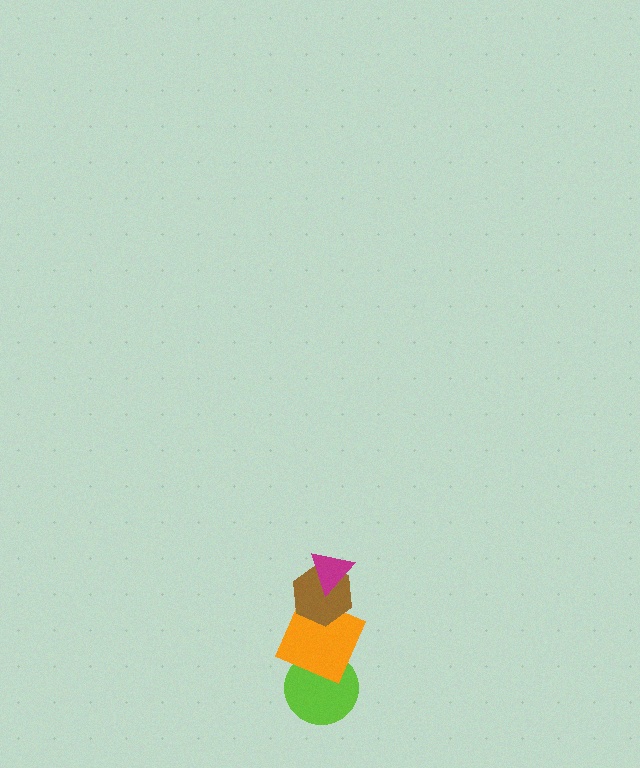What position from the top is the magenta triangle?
The magenta triangle is 1st from the top.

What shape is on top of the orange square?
The brown hexagon is on top of the orange square.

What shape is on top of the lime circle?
The orange square is on top of the lime circle.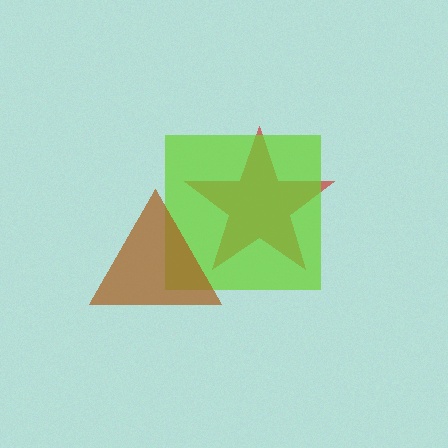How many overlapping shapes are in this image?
There are 3 overlapping shapes in the image.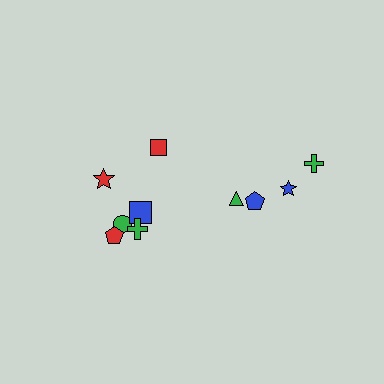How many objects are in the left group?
There are 6 objects.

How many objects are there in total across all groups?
There are 10 objects.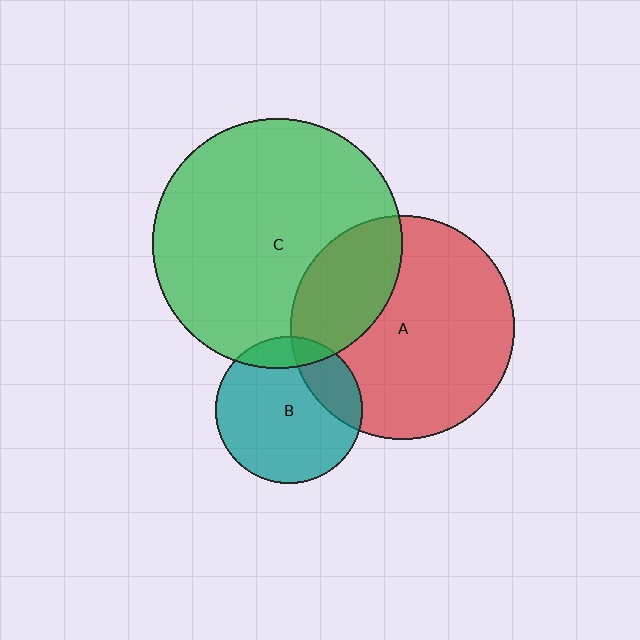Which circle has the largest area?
Circle C (green).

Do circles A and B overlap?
Yes.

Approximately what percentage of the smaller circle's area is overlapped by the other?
Approximately 20%.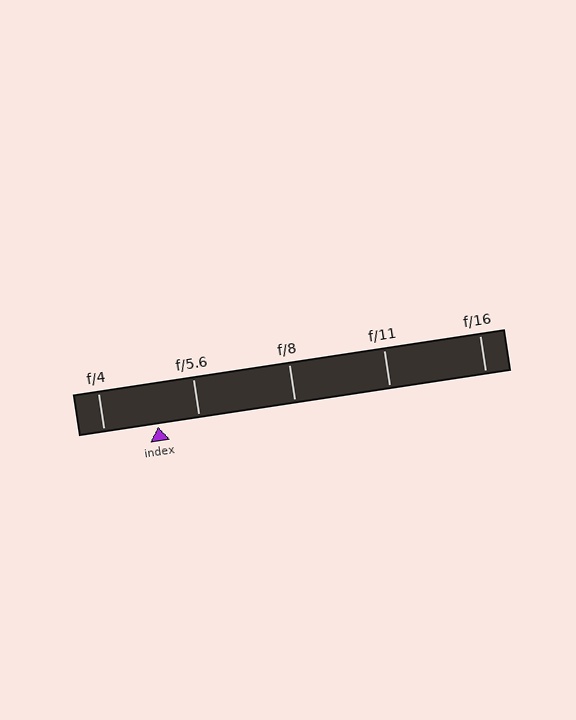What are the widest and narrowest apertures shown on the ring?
The widest aperture shown is f/4 and the narrowest is f/16.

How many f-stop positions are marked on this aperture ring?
There are 5 f-stop positions marked.